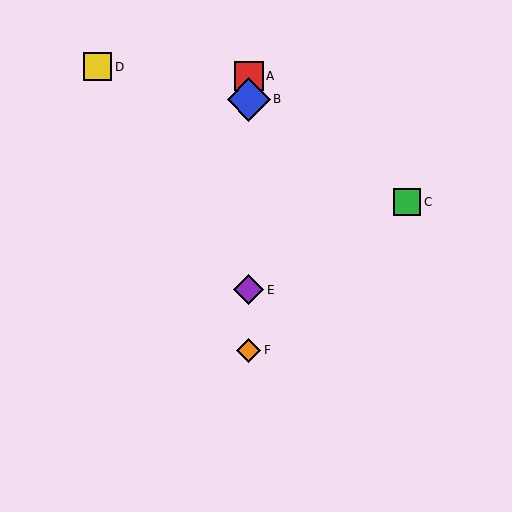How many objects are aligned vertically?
4 objects (A, B, E, F) are aligned vertically.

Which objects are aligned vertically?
Objects A, B, E, F are aligned vertically.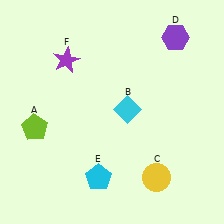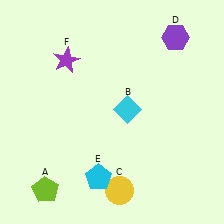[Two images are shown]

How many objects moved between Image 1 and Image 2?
2 objects moved between the two images.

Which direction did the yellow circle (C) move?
The yellow circle (C) moved left.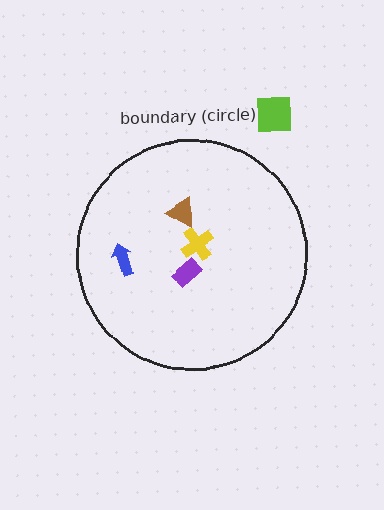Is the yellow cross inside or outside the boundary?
Inside.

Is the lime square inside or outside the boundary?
Outside.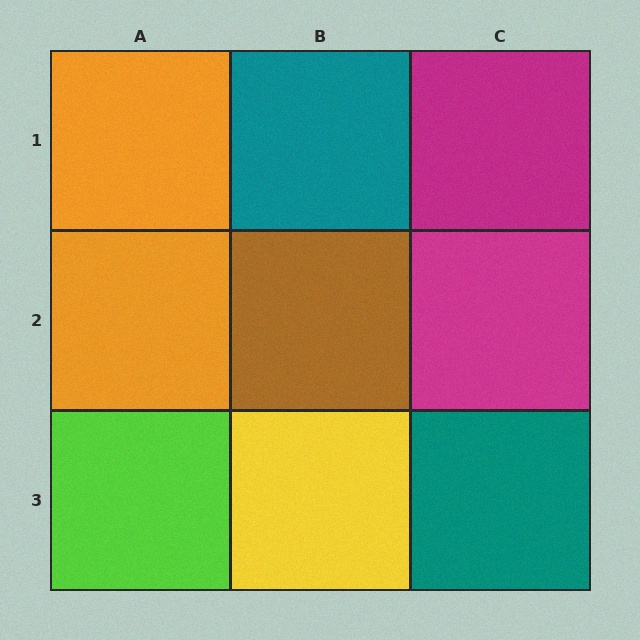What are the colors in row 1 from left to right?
Orange, teal, magenta.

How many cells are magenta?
2 cells are magenta.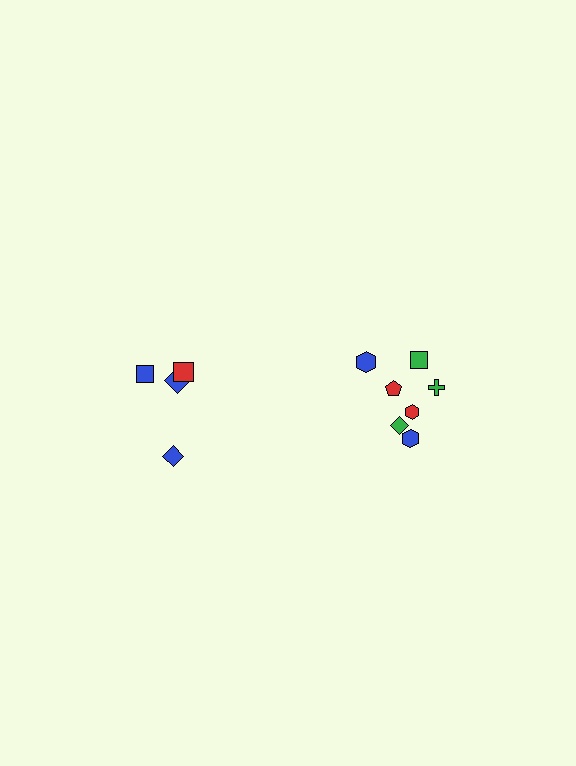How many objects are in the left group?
There are 4 objects.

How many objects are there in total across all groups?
There are 11 objects.